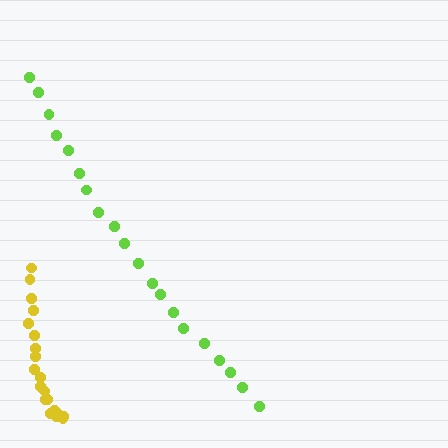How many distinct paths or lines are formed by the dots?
There are 2 distinct paths.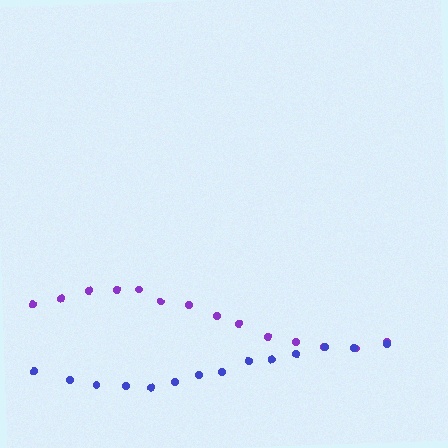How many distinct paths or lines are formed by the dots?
There are 2 distinct paths.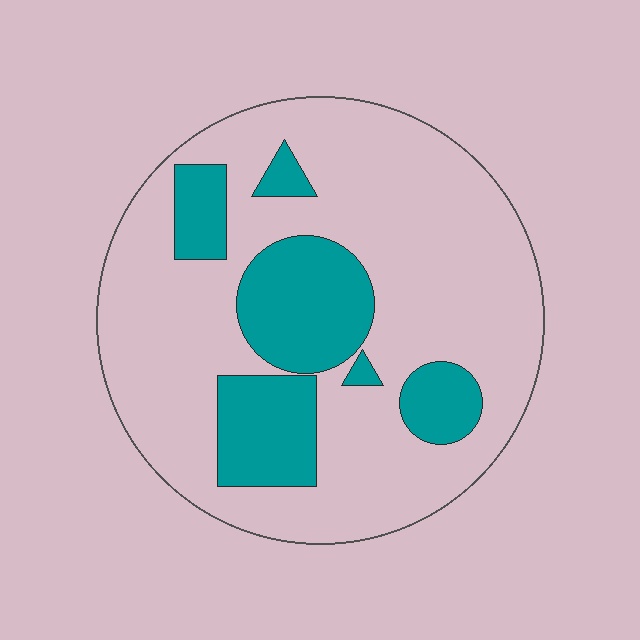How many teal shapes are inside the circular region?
6.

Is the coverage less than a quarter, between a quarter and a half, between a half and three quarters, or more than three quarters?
Between a quarter and a half.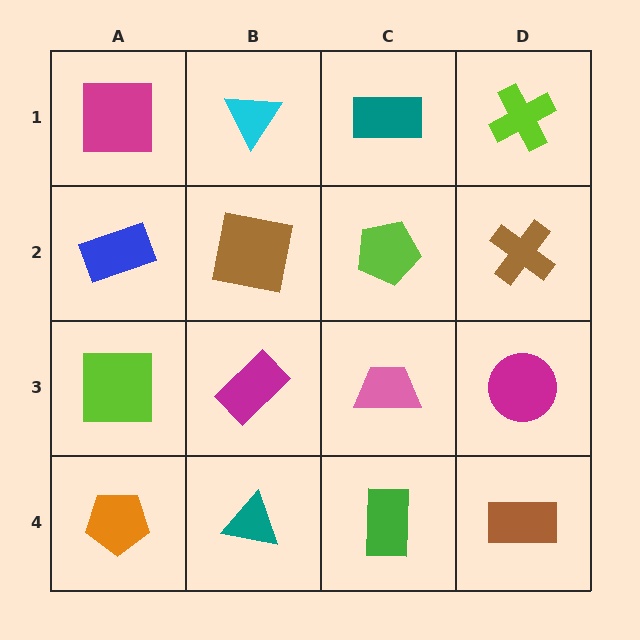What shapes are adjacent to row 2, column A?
A magenta square (row 1, column A), a lime square (row 3, column A), a brown square (row 2, column B).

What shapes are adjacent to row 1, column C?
A lime pentagon (row 2, column C), a cyan triangle (row 1, column B), a lime cross (row 1, column D).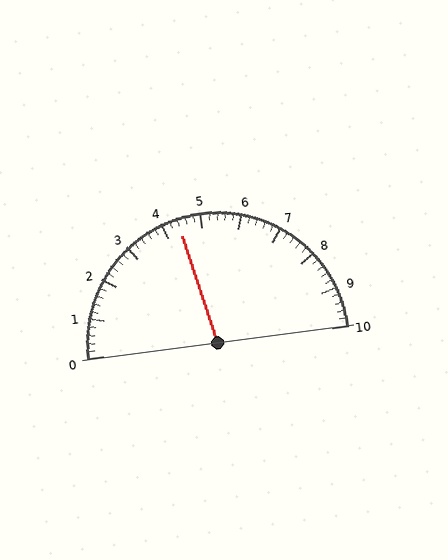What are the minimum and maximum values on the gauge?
The gauge ranges from 0 to 10.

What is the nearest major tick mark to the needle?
The nearest major tick mark is 4.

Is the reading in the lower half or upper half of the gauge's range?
The reading is in the lower half of the range (0 to 10).